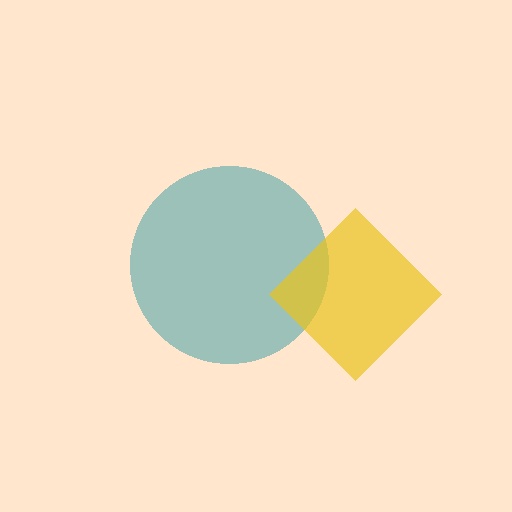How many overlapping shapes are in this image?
There are 2 overlapping shapes in the image.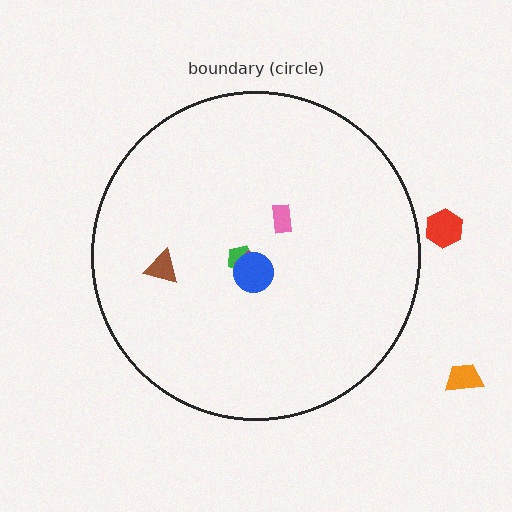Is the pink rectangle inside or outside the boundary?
Inside.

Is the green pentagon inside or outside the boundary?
Inside.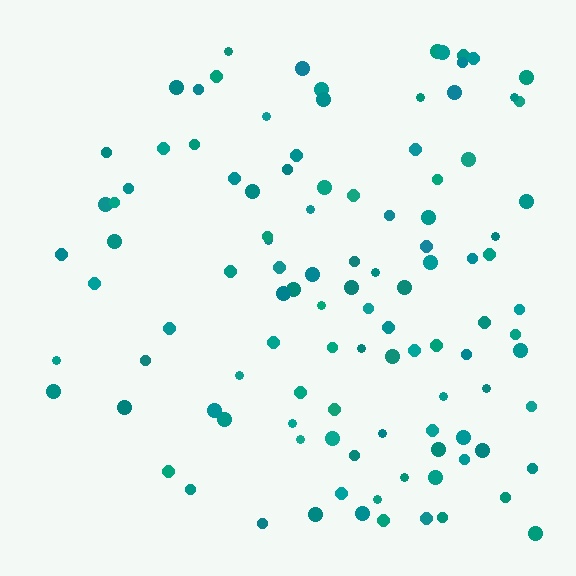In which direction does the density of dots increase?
From left to right, with the right side densest.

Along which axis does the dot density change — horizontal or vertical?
Horizontal.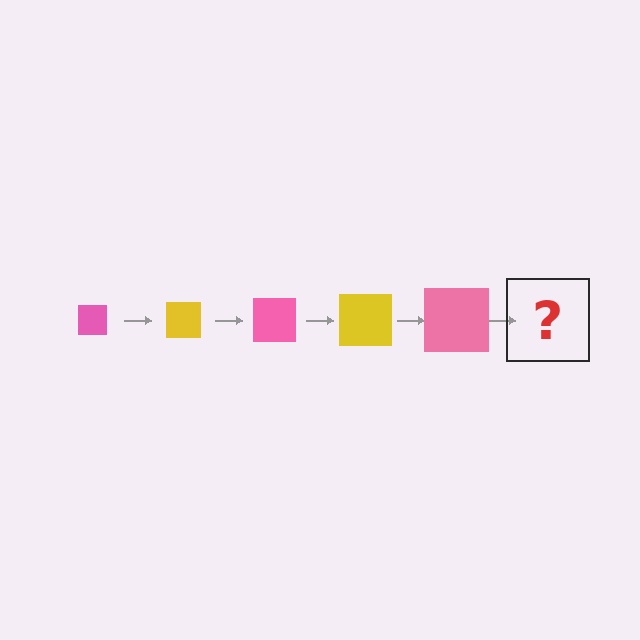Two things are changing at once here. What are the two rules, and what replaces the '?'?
The two rules are that the square grows larger each step and the color cycles through pink and yellow. The '?' should be a yellow square, larger than the previous one.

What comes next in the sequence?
The next element should be a yellow square, larger than the previous one.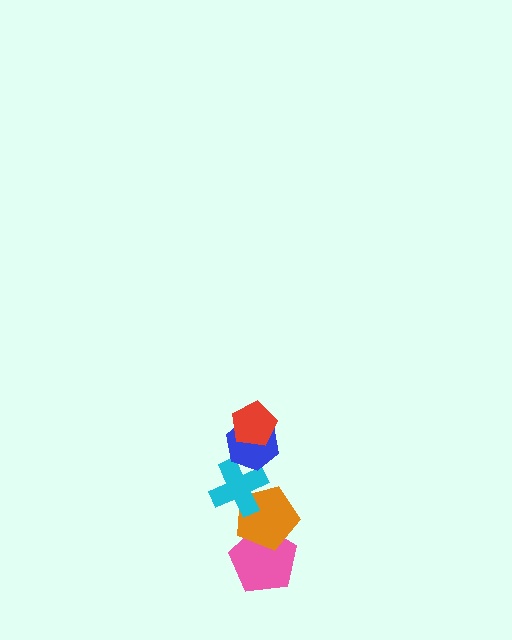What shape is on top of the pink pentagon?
The orange pentagon is on top of the pink pentagon.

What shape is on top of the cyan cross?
The blue hexagon is on top of the cyan cross.